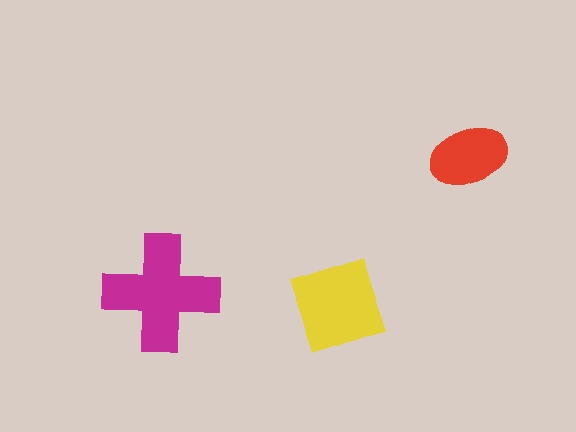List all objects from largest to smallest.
The magenta cross, the yellow square, the red ellipse.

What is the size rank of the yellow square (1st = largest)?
2nd.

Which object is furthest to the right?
The red ellipse is rightmost.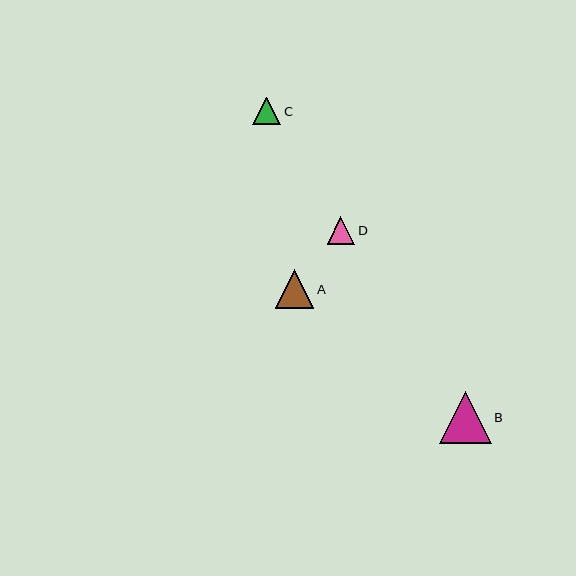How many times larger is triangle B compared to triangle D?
Triangle B is approximately 1.9 times the size of triangle D.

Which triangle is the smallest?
Triangle D is the smallest with a size of approximately 27 pixels.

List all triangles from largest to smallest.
From largest to smallest: B, A, C, D.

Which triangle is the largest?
Triangle B is the largest with a size of approximately 52 pixels.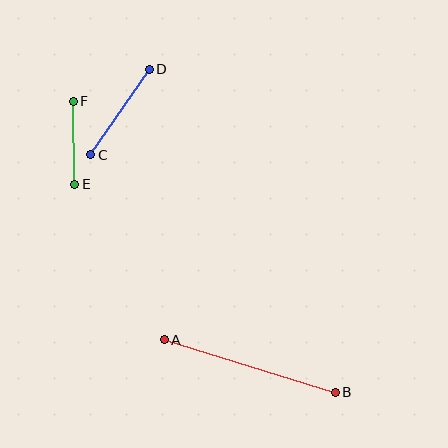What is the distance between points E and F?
The distance is approximately 83 pixels.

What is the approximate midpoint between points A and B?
The midpoint is at approximately (250, 366) pixels.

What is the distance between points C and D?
The distance is approximately 104 pixels.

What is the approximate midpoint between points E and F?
The midpoint is at approximately (74, 143) pixels.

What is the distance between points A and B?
The distance is approximately 179 pixels.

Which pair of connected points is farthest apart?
Points A and B are farthest apart.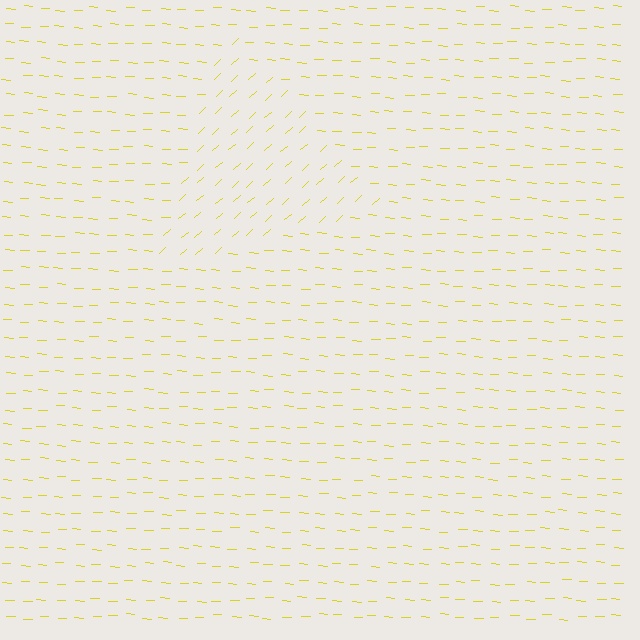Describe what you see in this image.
The image is filled with small yellow line segments. A triangle region in the image has lines oriented differently from the surrounding lines, creating a visible texture boundary.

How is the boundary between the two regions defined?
The boundary is defined purely by a change in line orientation (approximately 45 degrees difference). All lines are the same color and thickness.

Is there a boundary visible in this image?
Yes, there is a texture boundary formed by a change in line orientation.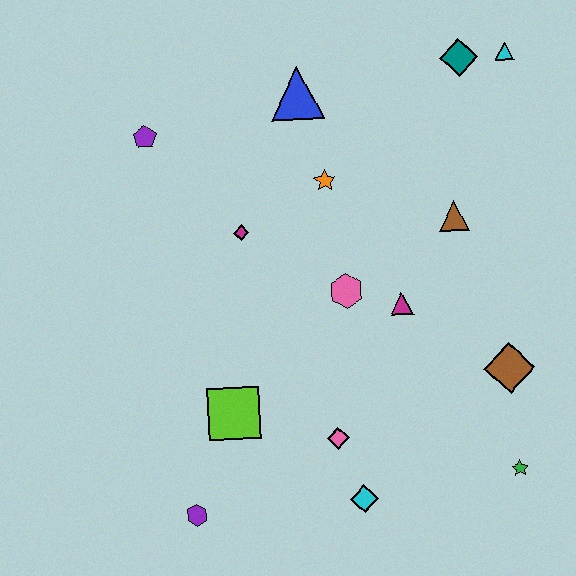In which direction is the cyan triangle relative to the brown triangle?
The cyan triangle is above the brown triangle.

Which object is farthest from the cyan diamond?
The cyan triangle is farthest from the cyan diamond.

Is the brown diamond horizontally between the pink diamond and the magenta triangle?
No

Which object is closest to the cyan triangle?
The teal diamond is closest to the cyan triangle.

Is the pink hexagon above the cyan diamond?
Yes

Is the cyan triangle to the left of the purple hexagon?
No